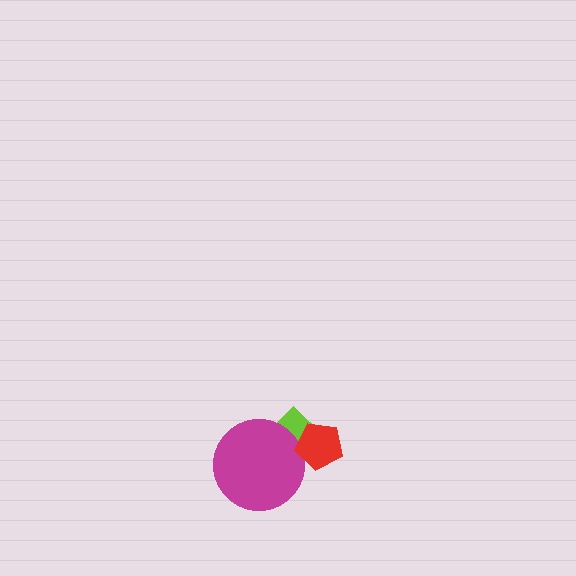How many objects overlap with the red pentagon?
2 objects overlap with the red pentagon.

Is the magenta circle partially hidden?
Yes, it is partially covered by another shape.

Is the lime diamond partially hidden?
Yes, it is partially covered by another shape.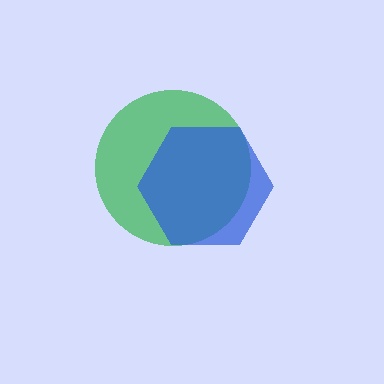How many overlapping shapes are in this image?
There are 2 overlapping shapes in the image.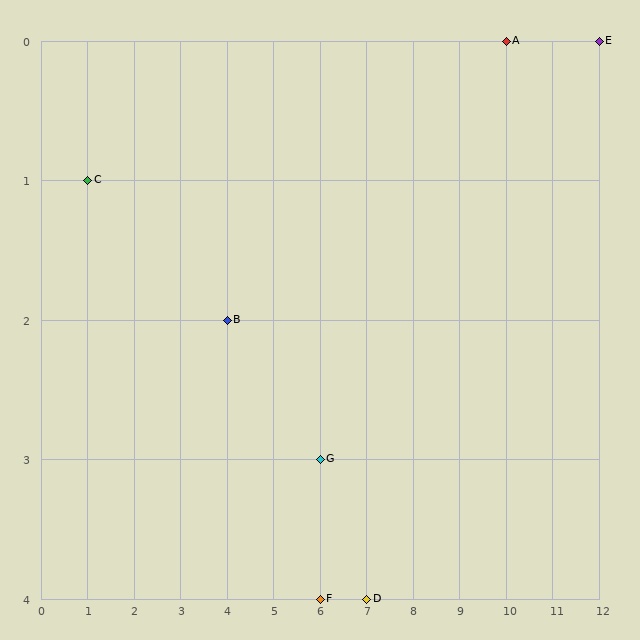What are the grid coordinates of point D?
Point D is at grid coordinates (7, 4).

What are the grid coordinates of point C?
Point C is at grid coordinates (1, 1).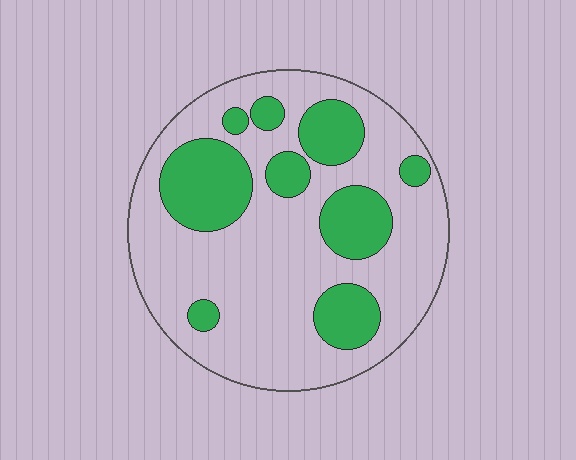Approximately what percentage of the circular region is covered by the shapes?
Approximately 30%.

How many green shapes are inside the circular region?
9.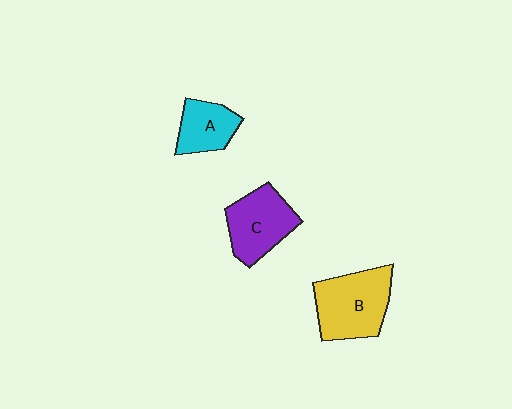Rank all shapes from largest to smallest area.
From largest to smallest: B (yellow), C (purple), A (cyan).